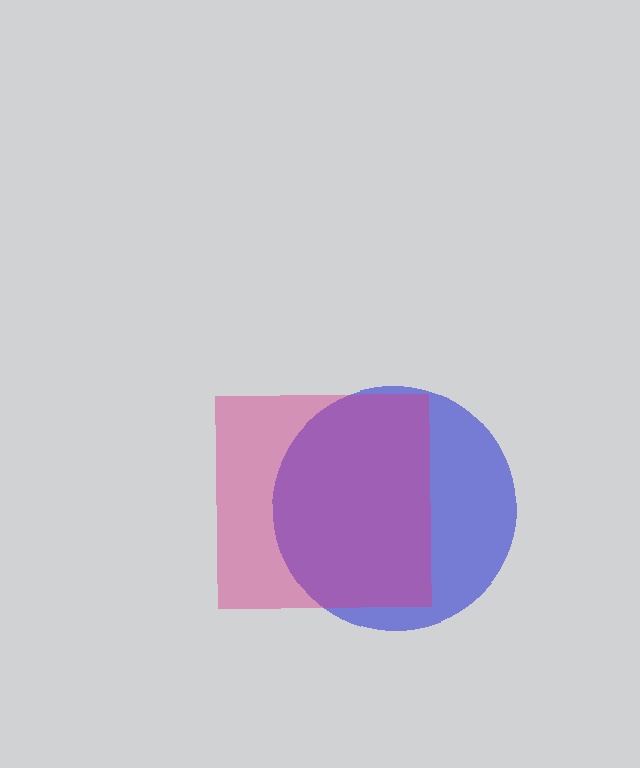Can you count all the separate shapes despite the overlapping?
Yes, there are 2 separate shapes.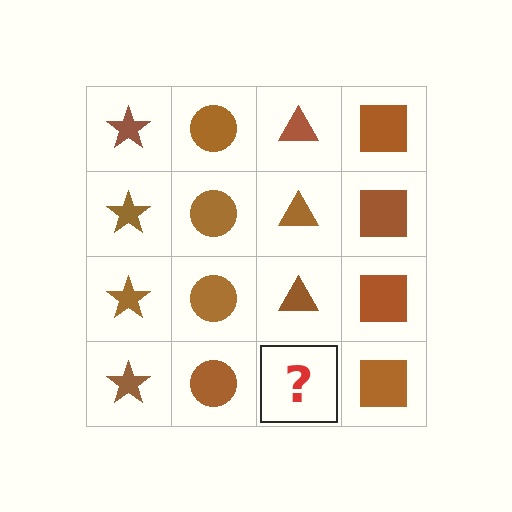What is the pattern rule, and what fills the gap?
The rule is that each column has a consistent shape. The gap should be filled with a brown triangle.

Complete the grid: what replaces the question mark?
The question mark should be replaced with a brown triangle.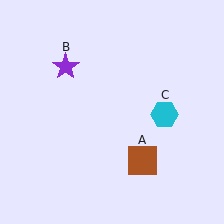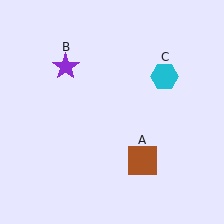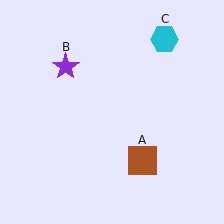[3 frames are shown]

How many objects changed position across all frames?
1 object changed position: cyan hexagon (object C).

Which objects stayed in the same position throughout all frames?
Brown square (object A) and purple star (object B) remained stationary.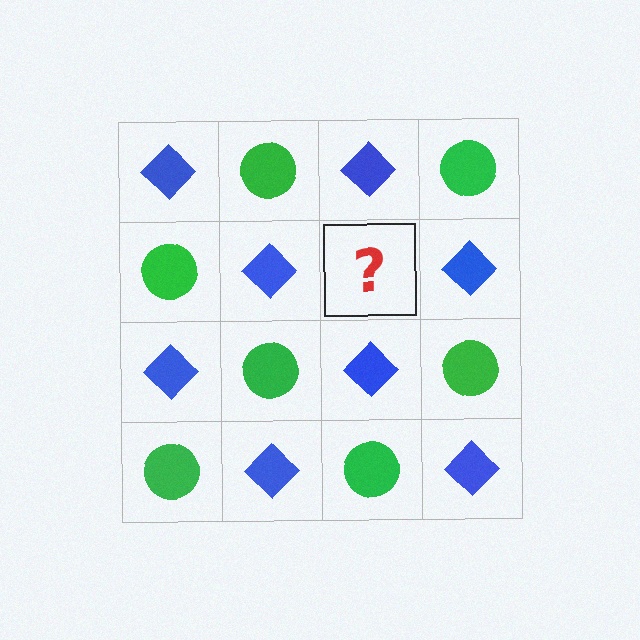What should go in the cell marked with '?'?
The missing cell should contain a green circle.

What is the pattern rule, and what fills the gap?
The rule is that it alternates blue diamond and green circle in a checkerboard pattern. The gap should be filled with a green circle.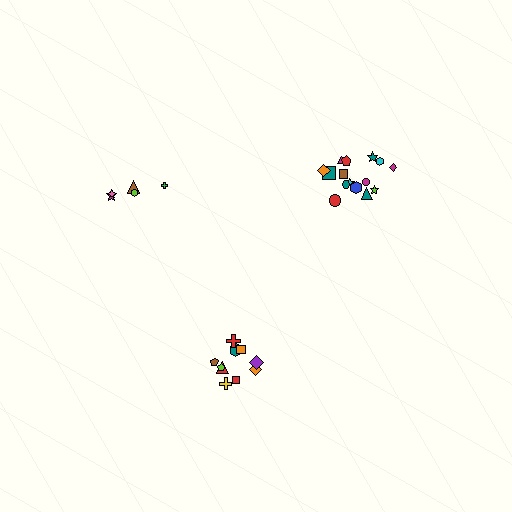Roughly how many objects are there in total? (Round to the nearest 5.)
Roughly 30 objects in total.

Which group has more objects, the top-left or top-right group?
The top-right group.